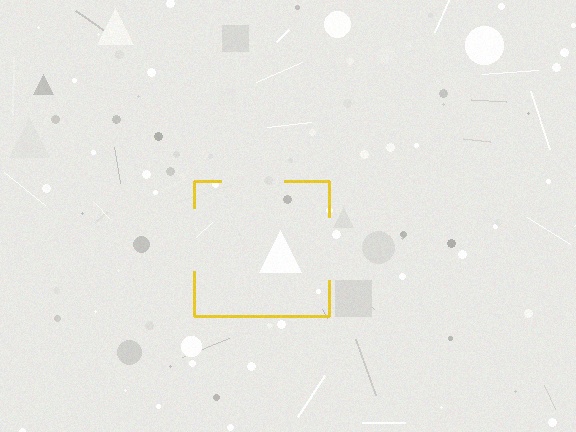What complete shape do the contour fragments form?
The contour fragments form a square.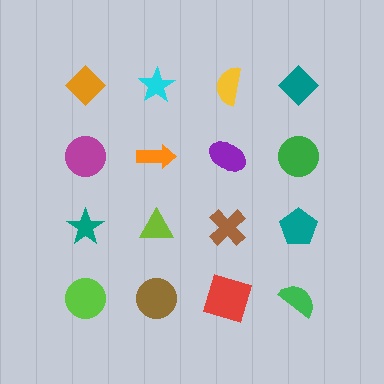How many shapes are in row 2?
4 shapes.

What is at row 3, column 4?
A teal pentagon.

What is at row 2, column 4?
A green circle.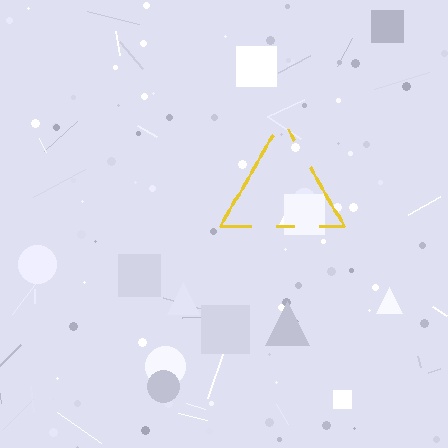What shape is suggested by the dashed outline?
The dashed outline suggests a triangle.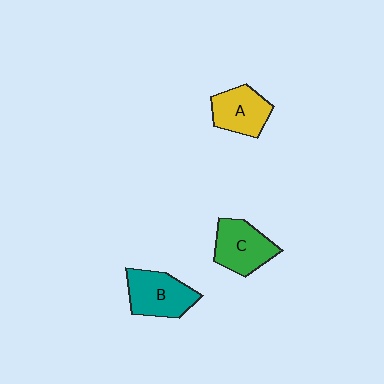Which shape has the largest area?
Shape B (teal).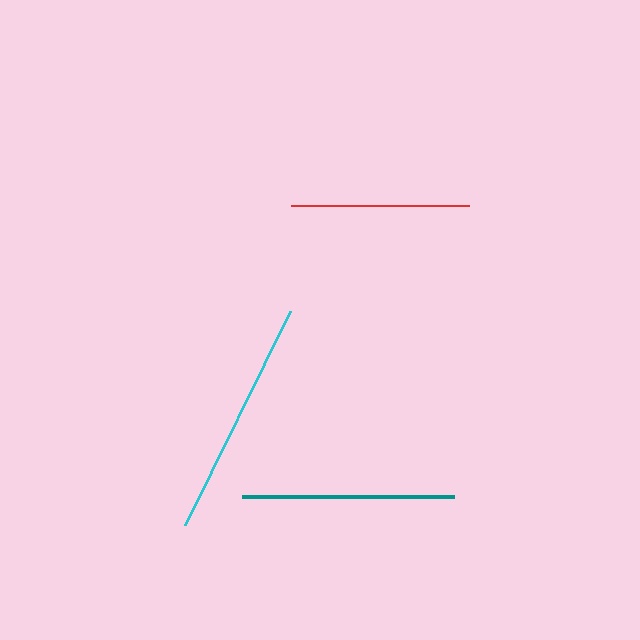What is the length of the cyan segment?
The cyan segment is approximately 239 pixels long.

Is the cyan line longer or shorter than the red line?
The cyan line is longer than the red line.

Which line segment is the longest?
The cyan line is the longest at approximately 239 pixels.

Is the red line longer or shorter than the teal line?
The teal line is longer than the red line.